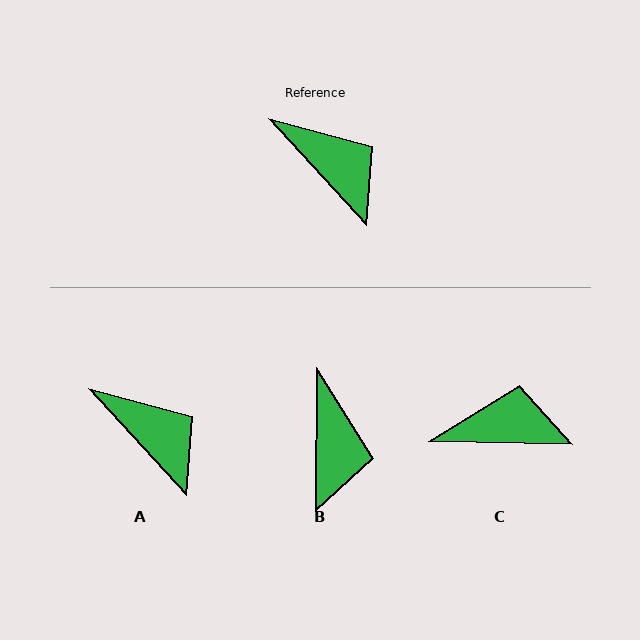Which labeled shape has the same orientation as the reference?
A.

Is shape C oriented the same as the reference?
No, it is off by about 47 degrees.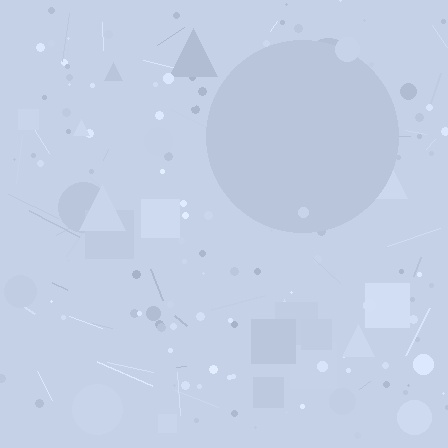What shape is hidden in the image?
A circle is hidden in the image.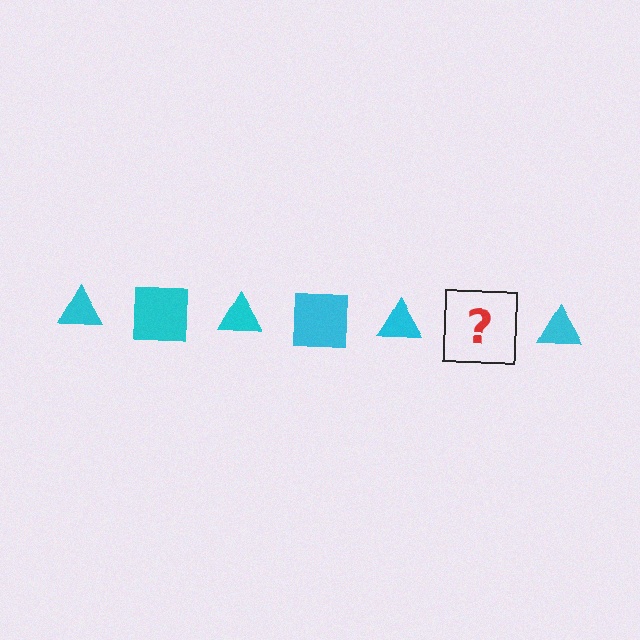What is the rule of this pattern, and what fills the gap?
The rule is that the pattern cycles through triangle, square shapes in cyan. The gap should be filled with a cyan square.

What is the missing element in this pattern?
The missing element is a cyan square.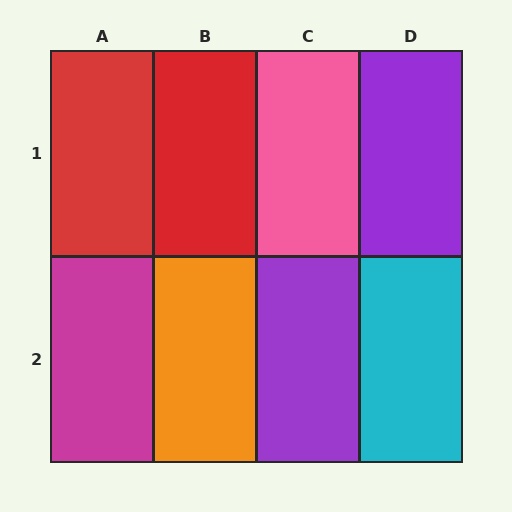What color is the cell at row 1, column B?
Red.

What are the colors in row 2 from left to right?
Magenta, orange, purple, cyan.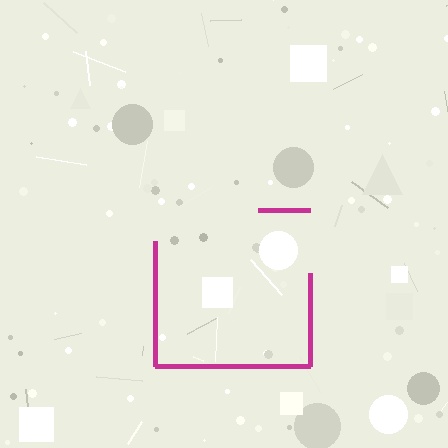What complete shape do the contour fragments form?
The contour fragments form a square.